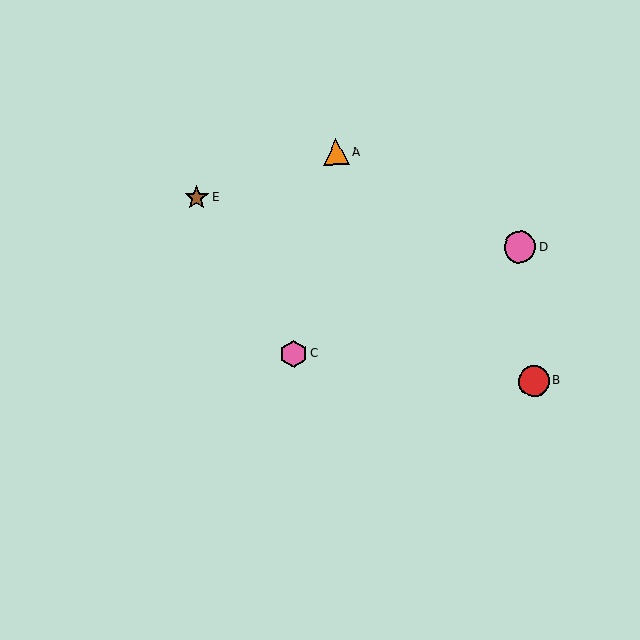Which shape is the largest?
The pink circle (labeled D) is the largest.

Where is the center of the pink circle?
The center of the pink circle is at (520, 247).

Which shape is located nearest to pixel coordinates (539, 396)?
The red circle (labeled B) at (534, 381) is nearest to that location.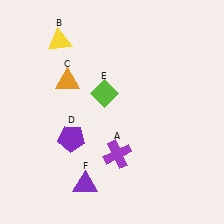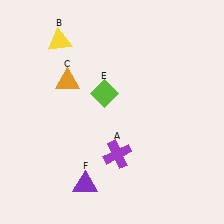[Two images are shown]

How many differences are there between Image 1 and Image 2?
There is 1 difference between the two images.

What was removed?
The purple pentagon (D) was removed in Image 2.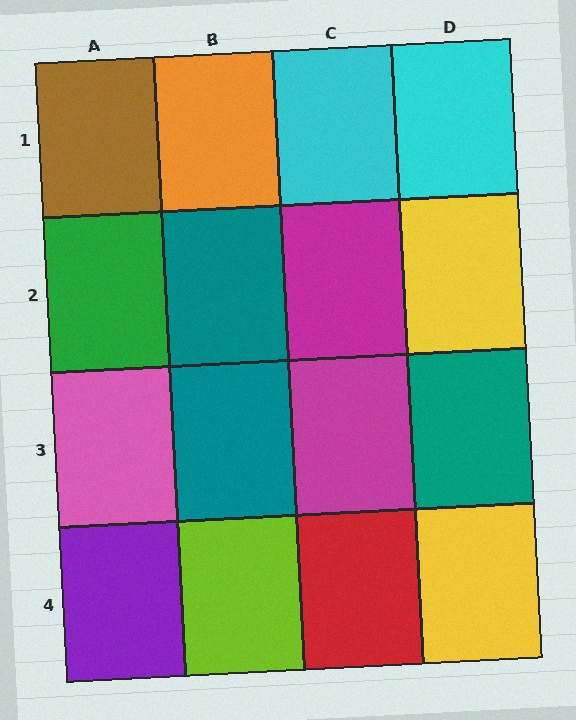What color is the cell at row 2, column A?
Green.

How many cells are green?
1 cell is green.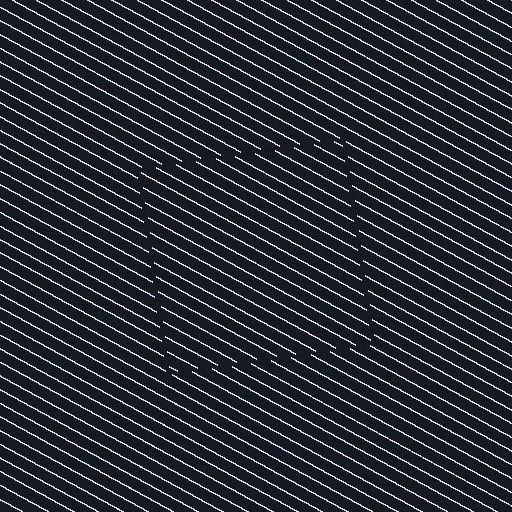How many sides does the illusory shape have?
4 sides — the line-ends trace a square.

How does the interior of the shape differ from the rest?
The interior of the shape contains the same grating, shifted by half a period — the contour is defined by the phase discontinuity where line-ends from the inner and outer gratings abut.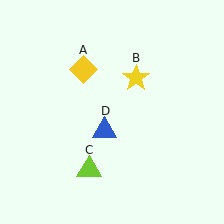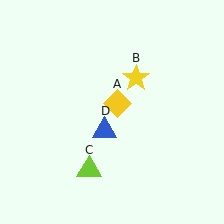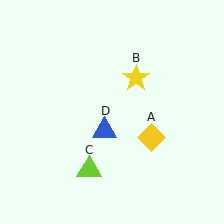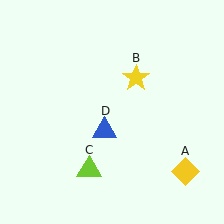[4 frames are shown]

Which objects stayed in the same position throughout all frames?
Yellow star (object B) and lime triangle (object C) and blue triangle (object D) remained stationary.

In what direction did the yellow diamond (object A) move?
The yellow diamond (object A) moved down and to the right.